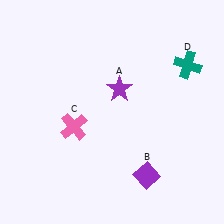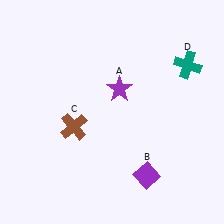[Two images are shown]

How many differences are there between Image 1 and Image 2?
There is 1 difference between the two images.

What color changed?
The cross (C) changed from pink in Image 1 to brown in Image 2.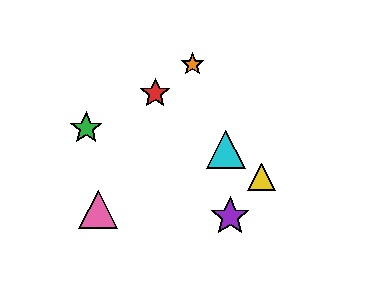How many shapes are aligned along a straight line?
4 shapes (the red star, the blue triangle, the yellow triangle, the cyan triangle) are aligned along a straight line.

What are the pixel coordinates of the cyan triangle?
The cyan triangle is at (226, 149).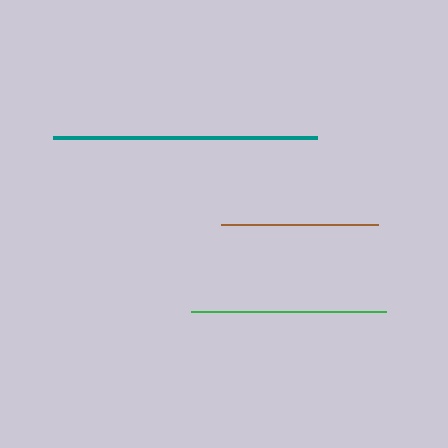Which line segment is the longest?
The teal line is the longest at approximately 265 pixels.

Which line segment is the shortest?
The brown line is the shortest at approximately 156 pixels.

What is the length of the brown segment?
The brown segment is approximately 156 pixels long.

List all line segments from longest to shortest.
From longest to shortest: teal, green, brown.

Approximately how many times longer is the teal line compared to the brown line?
The teal line is approximately 1.7 times the length of the brown line.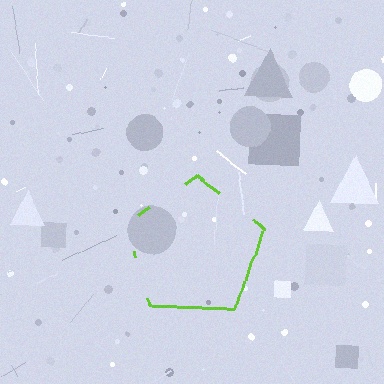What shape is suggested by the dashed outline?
The dashed outline suggests a pentagon.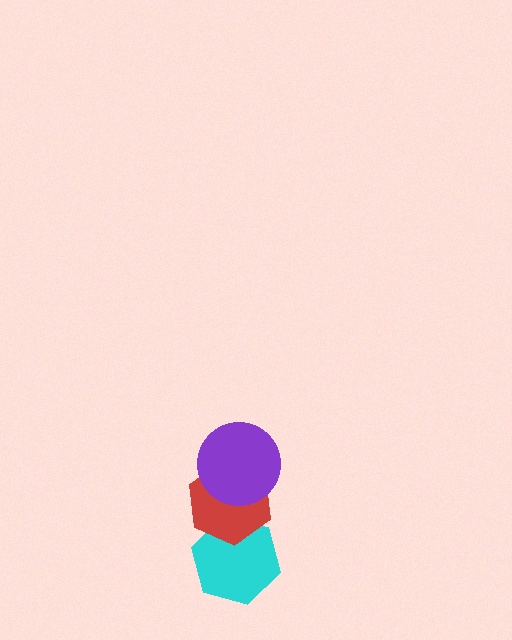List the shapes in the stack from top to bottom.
From top to bottom: the purple circle, the red hexagon, the cyan hexagon.